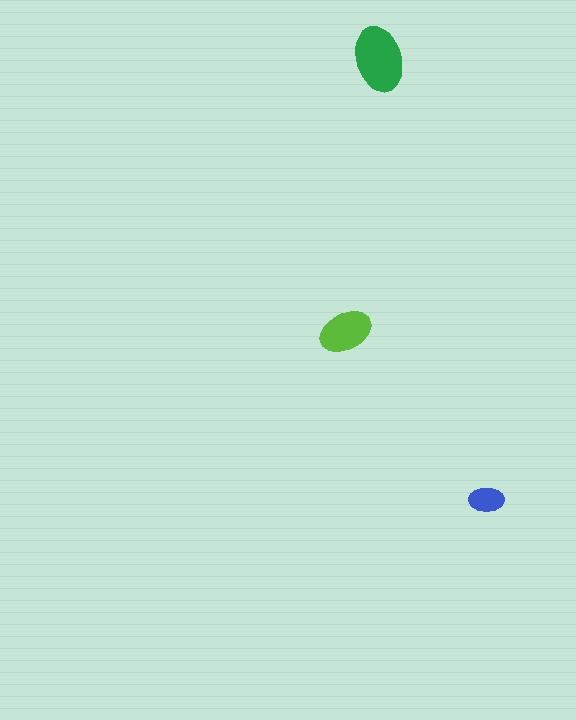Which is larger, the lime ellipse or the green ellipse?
The green one.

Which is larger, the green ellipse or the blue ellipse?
The green one.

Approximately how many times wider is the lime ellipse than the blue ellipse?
About 1.5 times wider.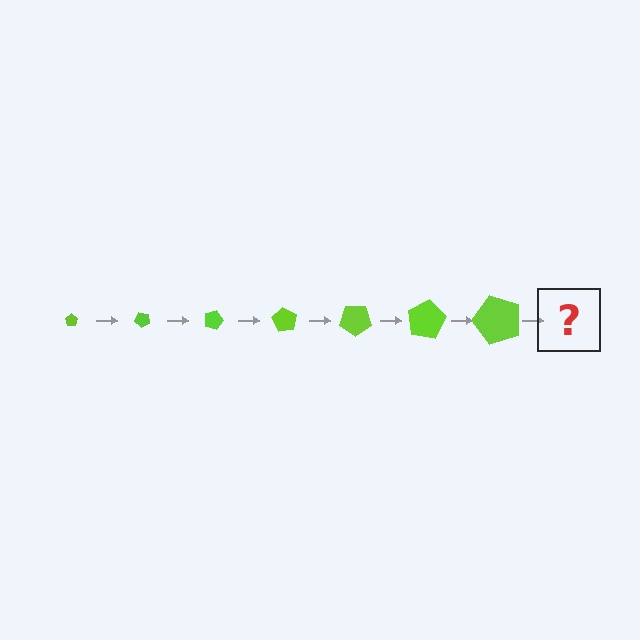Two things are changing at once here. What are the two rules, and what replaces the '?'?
The two rules are that the pentagon grows larger each step and it rotates 45 degrees each step. The '?' should be a pentagon, larger than the previous one and rotated 315 degrees from the start.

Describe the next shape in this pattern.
It should be a pentagon, larger than the previous one and rotated 315 degrees from the start.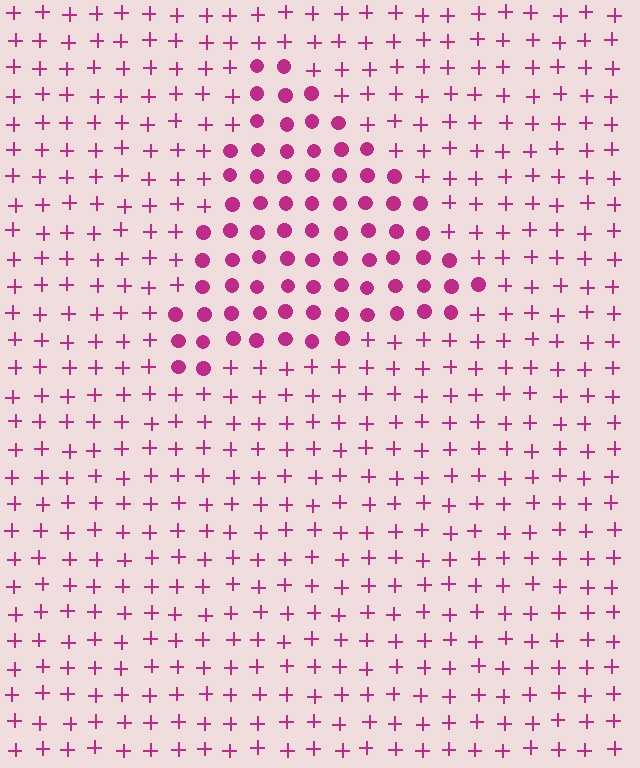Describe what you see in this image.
The image is filled with small magenta elements arranged in a uniform grid. A triangle-shaped region contains circles, while the surrounding area contains plus signs. The boundary is defined purely by the change in element shape.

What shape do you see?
I see a triangle.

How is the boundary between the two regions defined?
The boundary is defined by a change in element shape: circles inside vs. plus signs outside. All elements share the same color and spacing.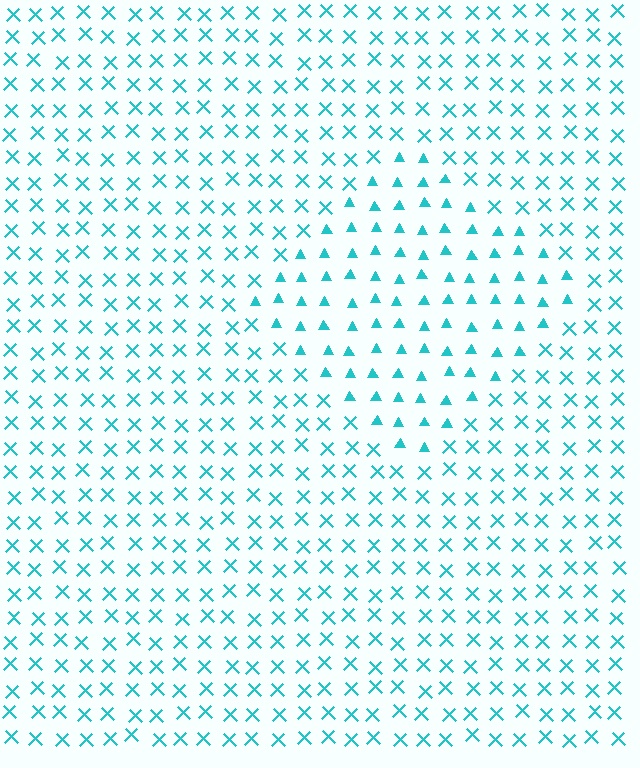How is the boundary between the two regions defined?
The boundary is defined by a change in element shape: triangles inside vs. X marks outside. All elements share the same color and spacing.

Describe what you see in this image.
The image is filled with small cyan elements arranged in a uniform grid. A diamond-shaped region contains triangles, while the surrounding area contains X marks. The boundary is defined purely by the change in element shape.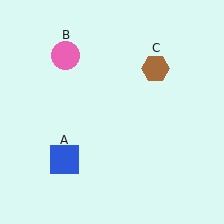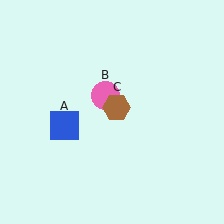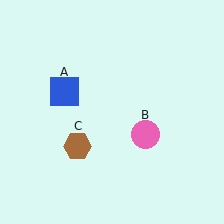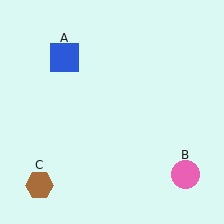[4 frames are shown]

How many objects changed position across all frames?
3 objects changed position: blue square (object A), pink circle (object B), brown hexagon (object C).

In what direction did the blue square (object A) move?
The blue square (object A) moved up.